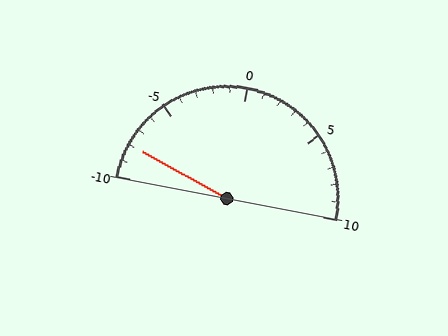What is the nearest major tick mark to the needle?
The nearest major tick mark is -10.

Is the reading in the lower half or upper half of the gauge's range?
The reading is in the lower half of the range (-10 to 10).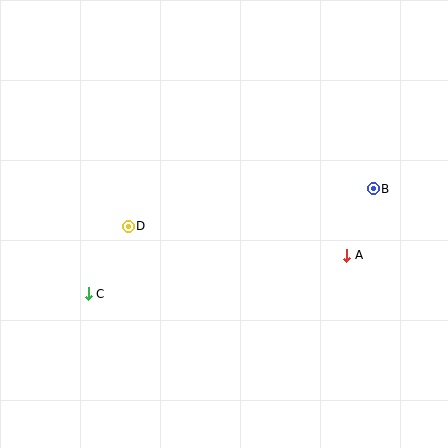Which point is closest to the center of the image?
Point D at (128, 226) is closest to the center.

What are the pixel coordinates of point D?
Point D is at (128, 226).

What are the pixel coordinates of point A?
Point A is at (347, 255).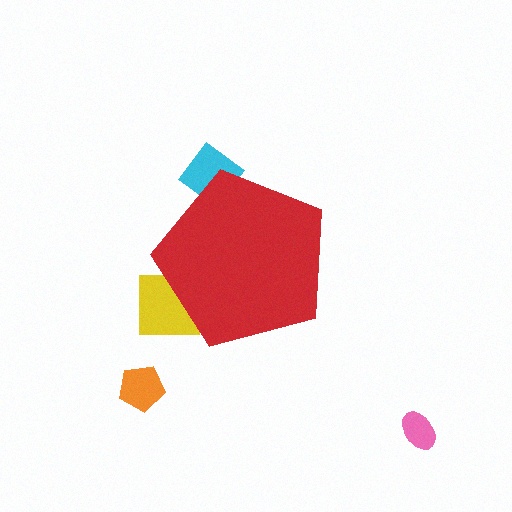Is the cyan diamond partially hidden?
Yes, the cyan diamond is partially hidden behind the red pentagon.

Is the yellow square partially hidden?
Yes, the yellow square is partially hidden behind the red pentagon.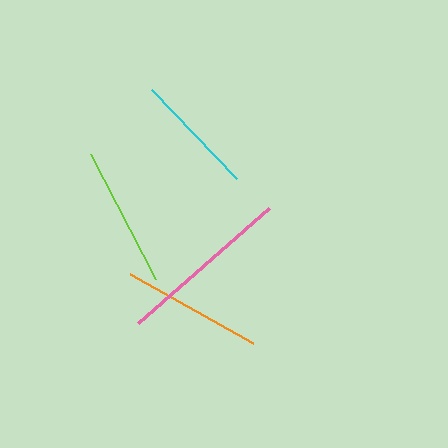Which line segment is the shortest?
The cyan line is the shortest at approximately 123 pixels.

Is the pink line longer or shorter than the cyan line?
The pink line is longer than the cyan line.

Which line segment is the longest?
The pink line is the longest at approximately 174 pixels.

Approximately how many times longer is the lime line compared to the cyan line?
The lime line is approximately 1.1 times the length of the cyan line.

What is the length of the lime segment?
The lime segment is approximately 140 pixels long.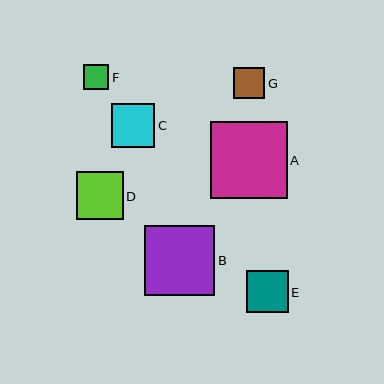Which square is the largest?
Square A is the largest with a size of approximately 77 pixels.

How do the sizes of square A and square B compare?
Square A and square B are approximately the same size.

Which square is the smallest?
Square F is the smallest with a size of approximately 25 pixels.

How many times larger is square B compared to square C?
Square B is approximately 1.6 times the size of square C.